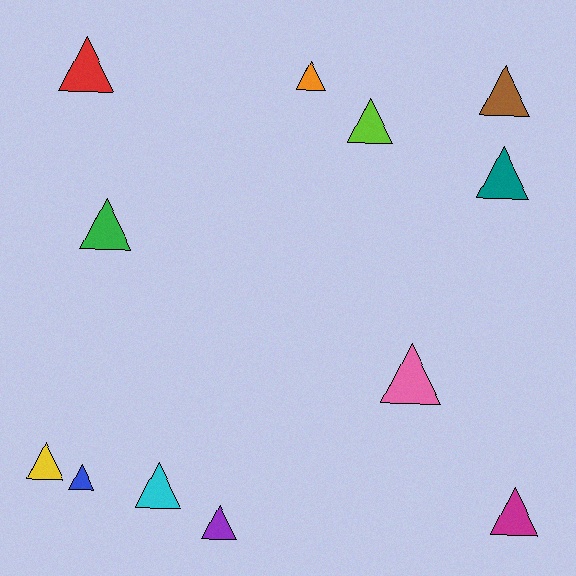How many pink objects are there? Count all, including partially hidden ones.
There is 1 pink object.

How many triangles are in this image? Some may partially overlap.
There are 12 triangles.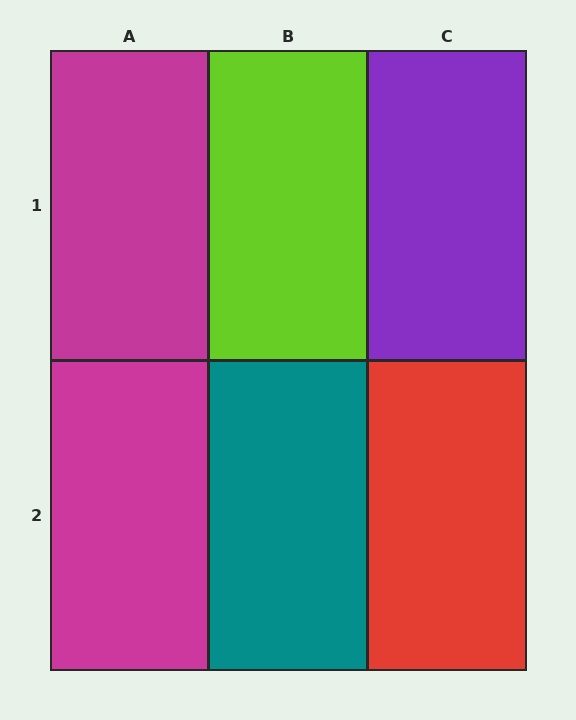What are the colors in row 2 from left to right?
Magenta, teal, red.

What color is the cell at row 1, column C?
Purple.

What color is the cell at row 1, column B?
Lime.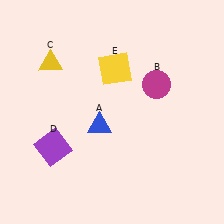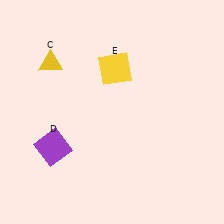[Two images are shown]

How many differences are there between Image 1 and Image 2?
There are 2 differences between the two images.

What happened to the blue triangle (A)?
The blue triangle (A) was removed in Image 2. It was in the bottom-left area of Image 1.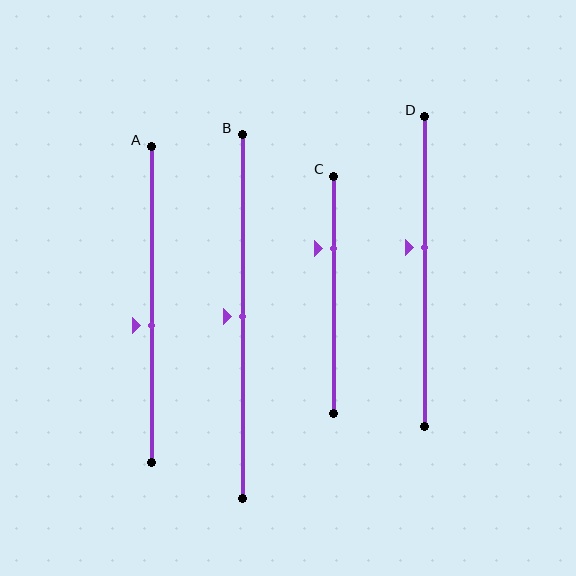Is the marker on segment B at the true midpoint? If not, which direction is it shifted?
Yes, the marker on segment B is at the true midpoint.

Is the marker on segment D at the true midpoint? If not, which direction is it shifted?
No, the marker on segment D is shifted upward by about 8% of the segment length.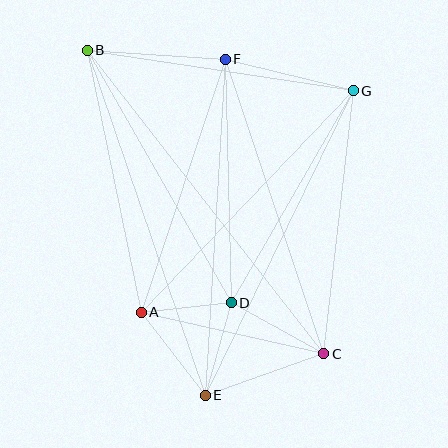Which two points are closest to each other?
Points A and D are closest to each other.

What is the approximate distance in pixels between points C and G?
The distance between C and G is approximately 264 pixels.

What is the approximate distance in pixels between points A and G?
The distance between A and G is approximately 306 pixels.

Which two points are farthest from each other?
Points B and C are farthest from each other.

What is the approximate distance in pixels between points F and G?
The distance between F and G is approximately 132 pixels.